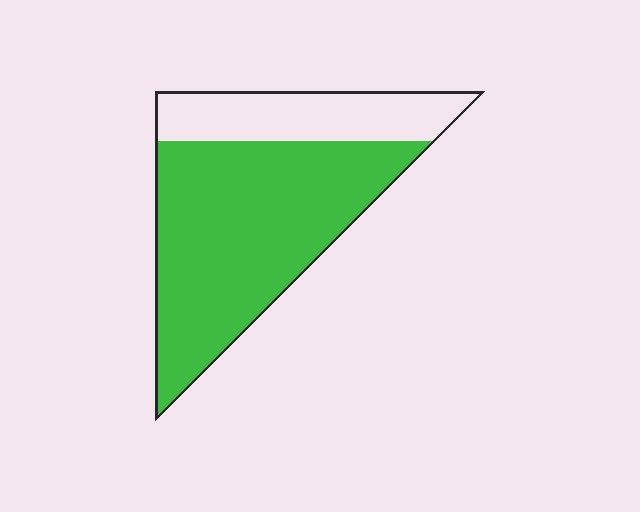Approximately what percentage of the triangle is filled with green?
Approximately 70%.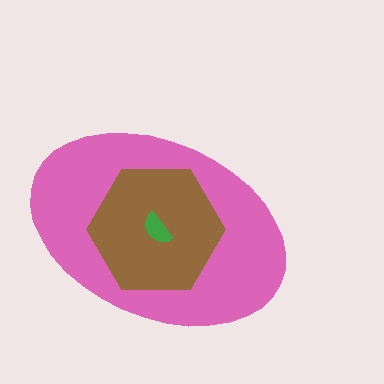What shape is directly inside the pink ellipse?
The brown hexagon.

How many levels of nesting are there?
3.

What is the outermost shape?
The pink ellipse.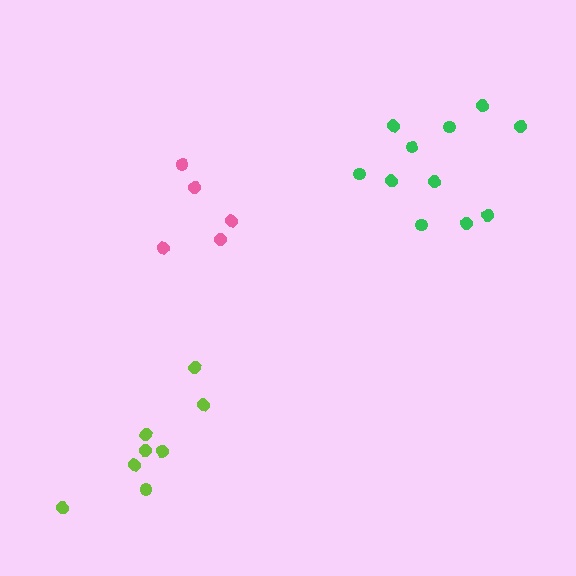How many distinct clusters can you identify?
There are 3 distinct clusters.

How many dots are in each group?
Group 1: 5 dots, Group 2: 8 dots, Group 3: 11 dots (24 total).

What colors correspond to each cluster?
The clusters are colored: pink, lime, green.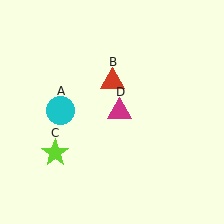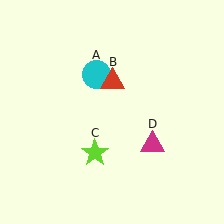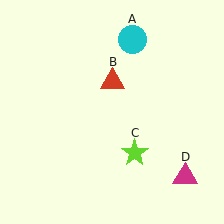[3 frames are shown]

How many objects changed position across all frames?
3 objects changed position: cyan circle (object A), lime star (object C), magenta triangle (object D).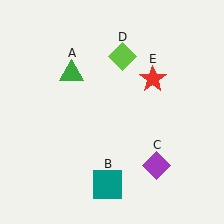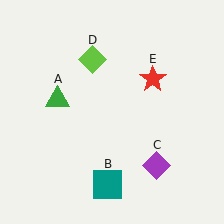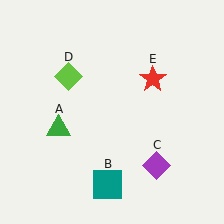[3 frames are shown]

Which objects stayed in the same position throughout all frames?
Teal square (object B) and purple diamond (object C) and red star (object E) remained stationary.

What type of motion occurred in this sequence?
The green triangle (object A), lime diamond (object D) rotated counterclockwise around the center of the scene.